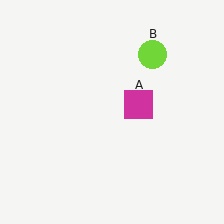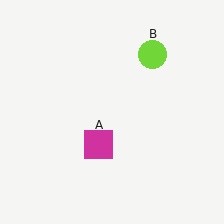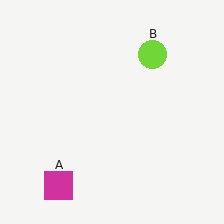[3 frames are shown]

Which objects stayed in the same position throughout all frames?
Lime circle (object B) remained stationary.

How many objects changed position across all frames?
1 object changed position: magenta square (object A).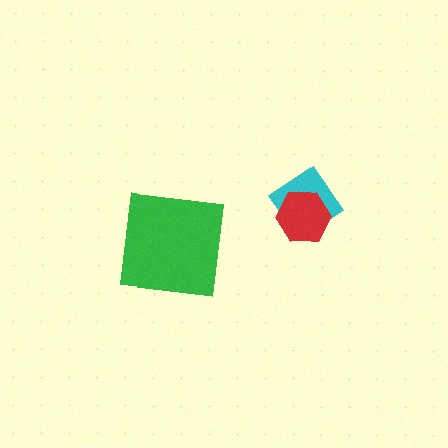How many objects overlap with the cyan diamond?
1 object overlaps with the cyan diamond.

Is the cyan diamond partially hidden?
Yes, it is partially covered by another shape.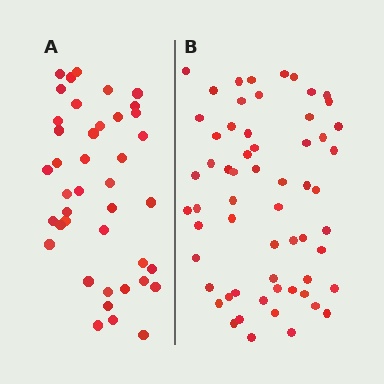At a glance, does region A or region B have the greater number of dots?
Region B (the right region) has more dots.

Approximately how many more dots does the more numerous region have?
Region B has approximately 20 more dots than region A.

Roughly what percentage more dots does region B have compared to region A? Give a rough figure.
About 45% more.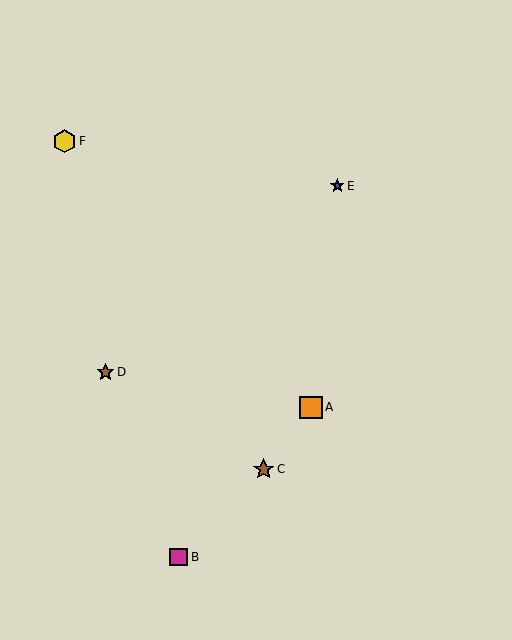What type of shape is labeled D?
Shape D is a brown star.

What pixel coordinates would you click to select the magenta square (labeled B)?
Click at (179, 557) to select the magenta square B.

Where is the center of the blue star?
The center of the blue star is at (337, 186).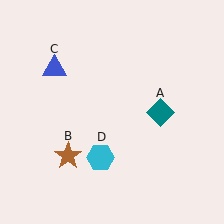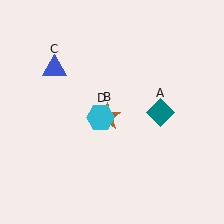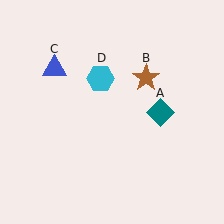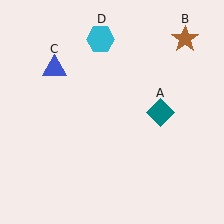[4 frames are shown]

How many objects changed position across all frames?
2 objects changed position: brown star (object B), cyan hexagon (object D).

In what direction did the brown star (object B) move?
The brown star (object B) moved up and to the right.